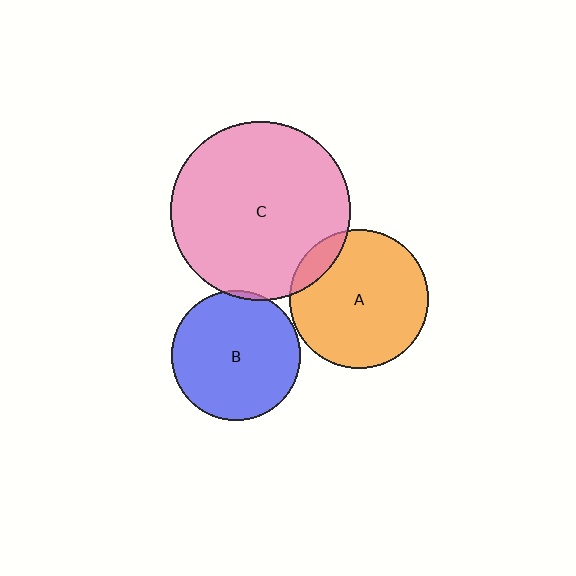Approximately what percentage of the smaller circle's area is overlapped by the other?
Approximately 5%.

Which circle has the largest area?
Circle C (pink).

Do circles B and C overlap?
Yes.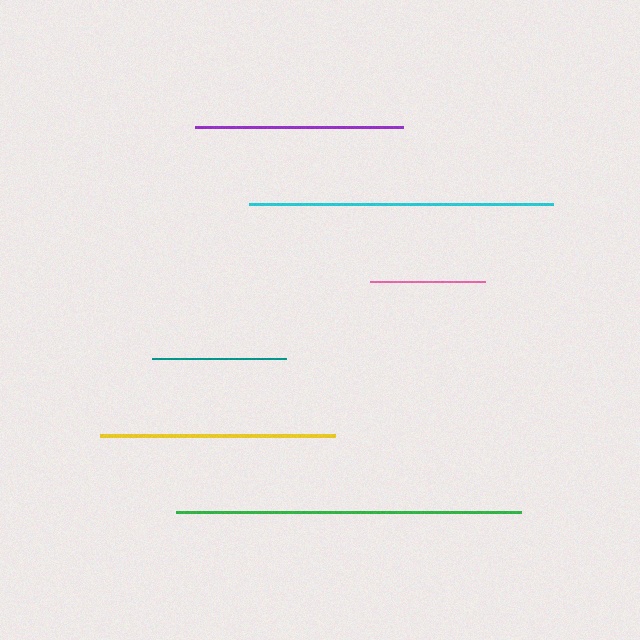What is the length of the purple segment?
The purple segment is approximately 208 pixels long.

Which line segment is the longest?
The green line is the longest at approximately 345 pixels.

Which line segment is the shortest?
The pink line is the shortest at approximately 116 pixels.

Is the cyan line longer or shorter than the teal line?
The cyan line is longer than the teal line.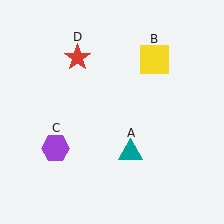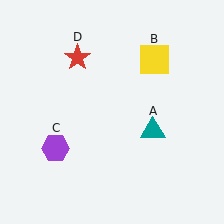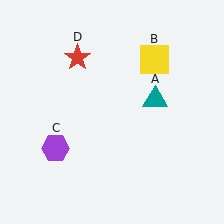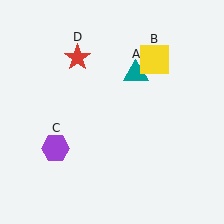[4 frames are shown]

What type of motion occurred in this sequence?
The teal triangle (object A) rotated counterclockwise around the center of the scene.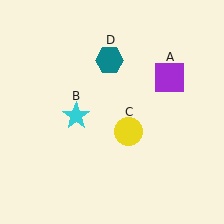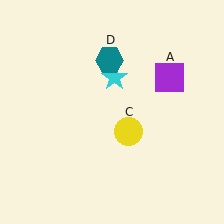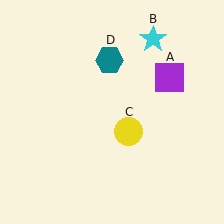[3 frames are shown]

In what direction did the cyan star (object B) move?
The cyan star (object B) moved up and to the right.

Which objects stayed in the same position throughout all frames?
Purple square (object A) and yellow circle (object C) and teal hexagon (object D) remained stationary.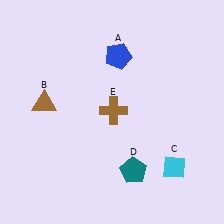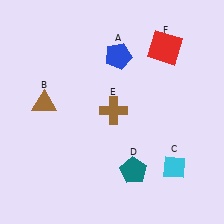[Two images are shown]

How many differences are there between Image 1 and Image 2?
There is 1 difference between the two images.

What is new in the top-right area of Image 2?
A red square (F) was added in the top-right area of Image 2.